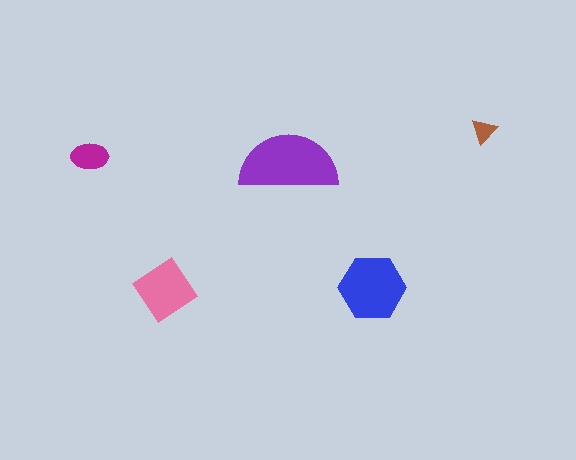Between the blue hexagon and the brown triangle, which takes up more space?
The blue hexagon.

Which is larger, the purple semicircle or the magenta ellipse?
The purple semicircle.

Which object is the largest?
The purple semicircle.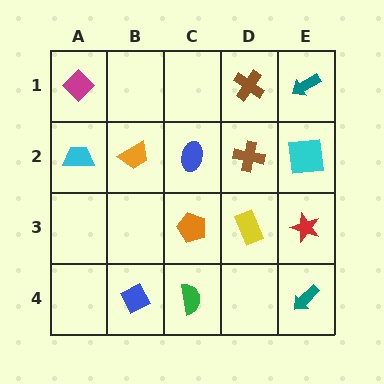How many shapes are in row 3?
3 shapes.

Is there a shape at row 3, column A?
No, that cell is empty.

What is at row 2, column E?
A cyan square.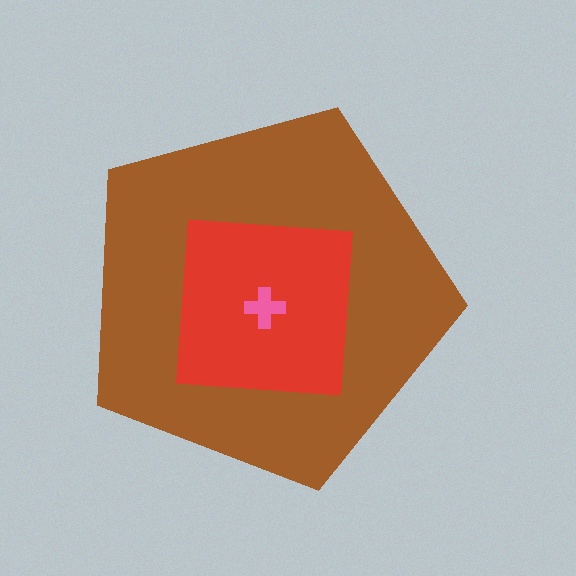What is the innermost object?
The pink cross.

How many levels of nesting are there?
3.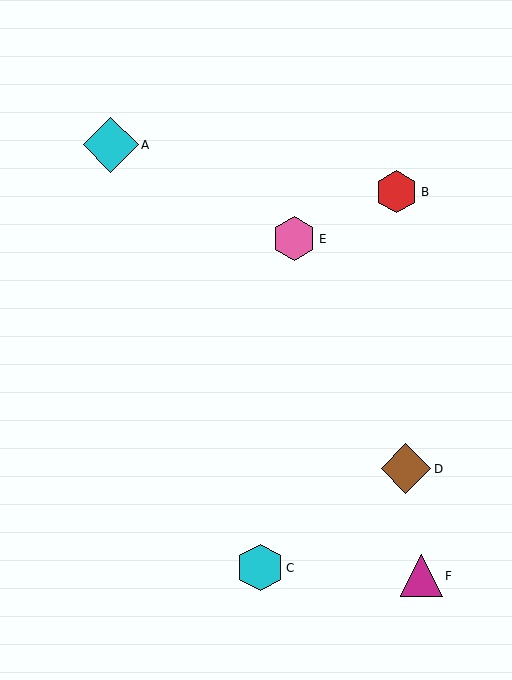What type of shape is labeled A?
Shape A is a cyan diamond.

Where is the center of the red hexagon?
The center of the red hexagon is at (397, 192).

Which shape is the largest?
The cyan diamond (labeled A) is the largest.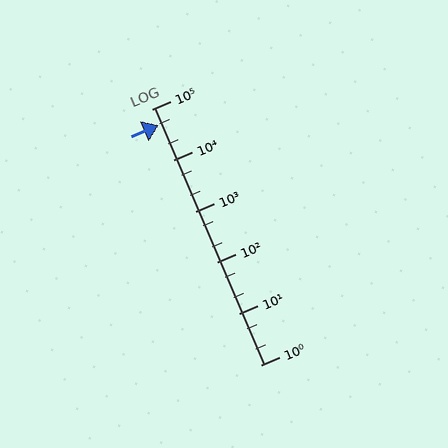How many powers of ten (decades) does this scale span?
The scale spans 5 decades, from 1 to 100000.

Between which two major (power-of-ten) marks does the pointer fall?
The pointer is between 10000 and 100000.